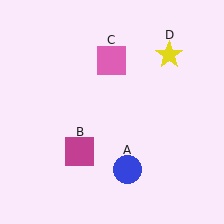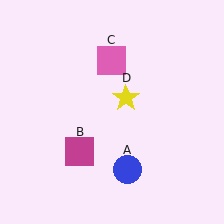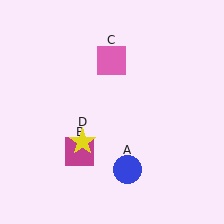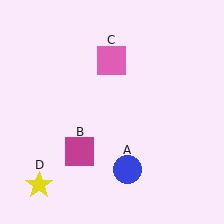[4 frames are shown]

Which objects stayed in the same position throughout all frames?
Blue circle (object A) and magenta square (object B) and pink square (object C) remained stationary.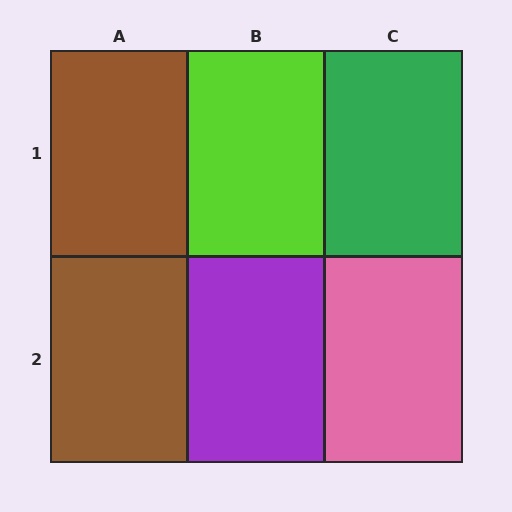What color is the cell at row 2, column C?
Pink.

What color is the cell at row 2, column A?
Brown.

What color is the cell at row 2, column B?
Purple.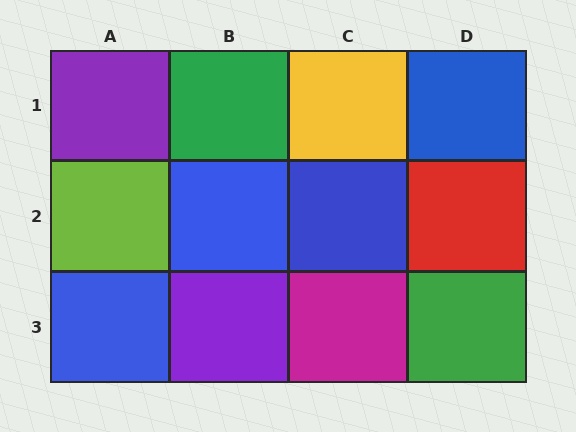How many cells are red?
1 cell is red.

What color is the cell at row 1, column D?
Blue.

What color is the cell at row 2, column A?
Lime.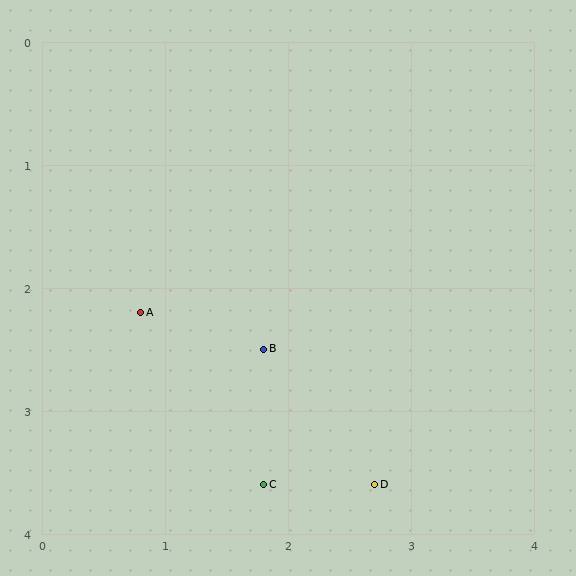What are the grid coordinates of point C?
Point C is at approximately (1.8, 3.6).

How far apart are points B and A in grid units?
Points B and A are about 1.0 grid units apart.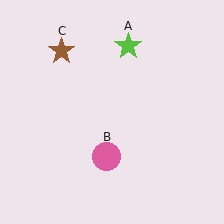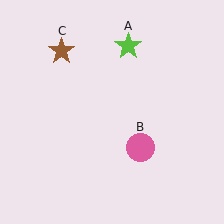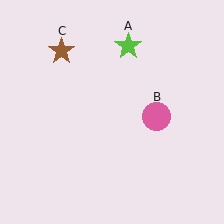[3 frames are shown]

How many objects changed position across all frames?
1 object changed position: pink circle (object B).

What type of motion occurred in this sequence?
The pink circle (object B) rotated counterclockwise around the center of the scene.